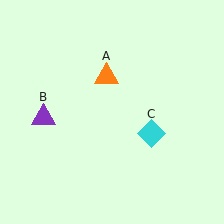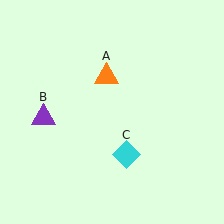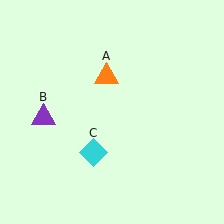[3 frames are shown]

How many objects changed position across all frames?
1 object changed position: cyan diamond (object C).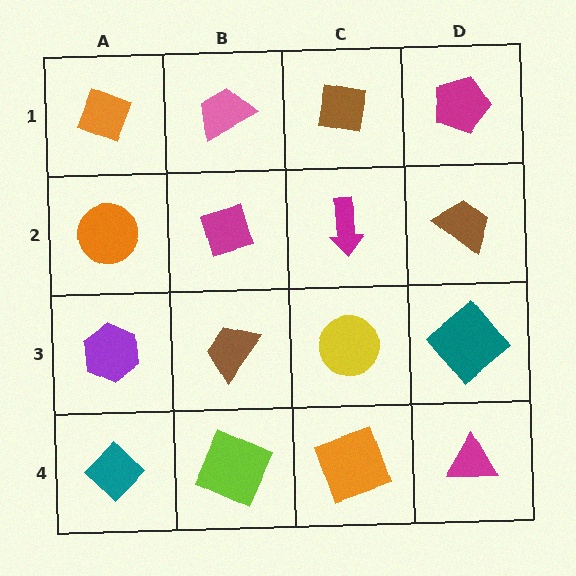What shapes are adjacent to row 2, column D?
A magenta pentagon (row 1, column D), a teal diamond (row 3, column D), a magenta arrow (row 2, column C).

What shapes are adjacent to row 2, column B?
A pink trapezoid (row 1, column B), a brown trapezoid (row 3, column B), an orange circle (row 2, column A), a magenta arrow (row 2, column C).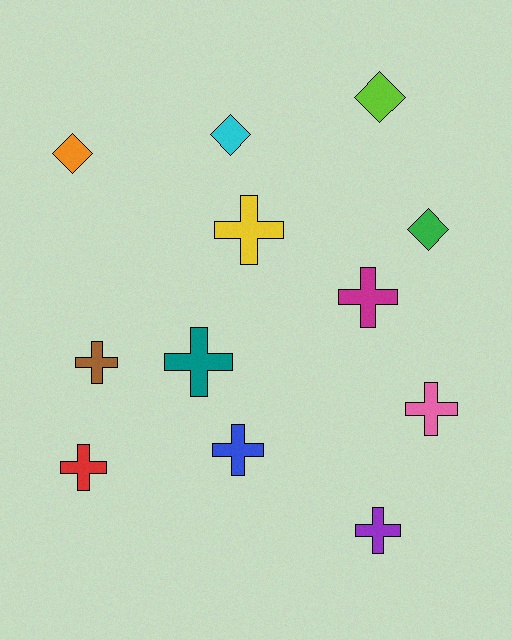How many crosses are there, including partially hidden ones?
There are 8 crosses.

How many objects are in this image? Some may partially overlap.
There are 12 objects.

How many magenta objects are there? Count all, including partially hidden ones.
There is 1 magenta object.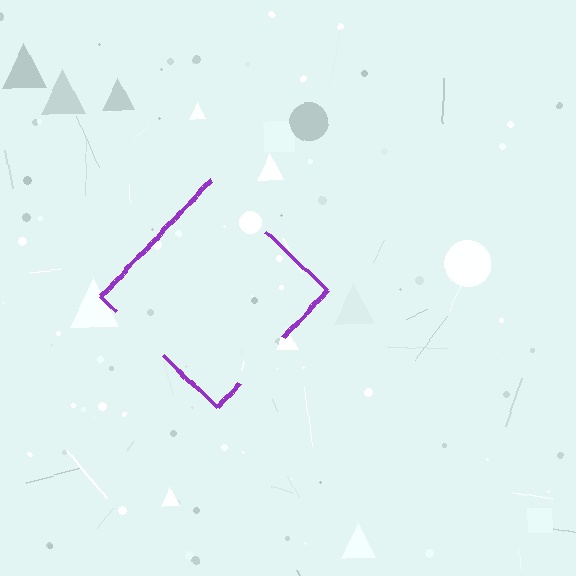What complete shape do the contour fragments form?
The contour fragments form a diamond.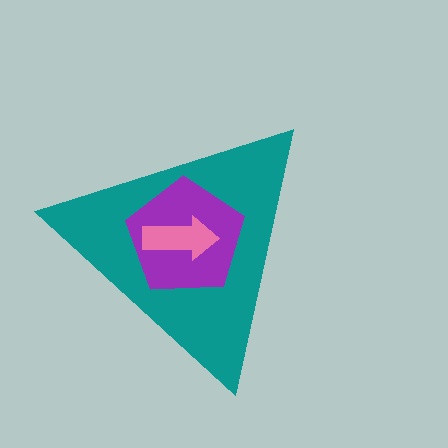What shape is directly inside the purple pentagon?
The pink arrow.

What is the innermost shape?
The pink arrow.